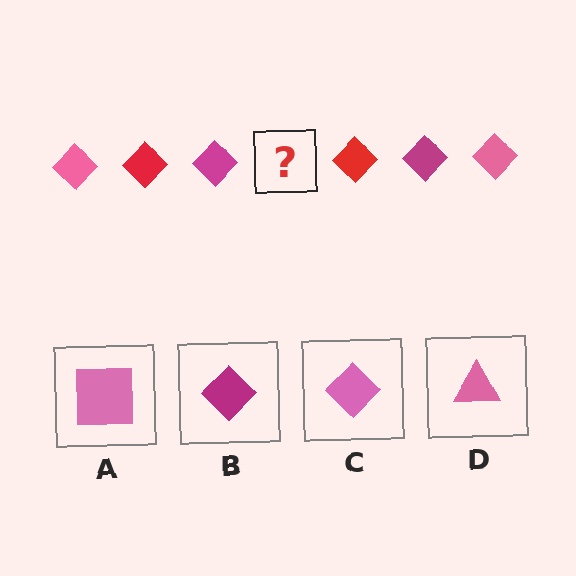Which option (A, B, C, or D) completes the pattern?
C.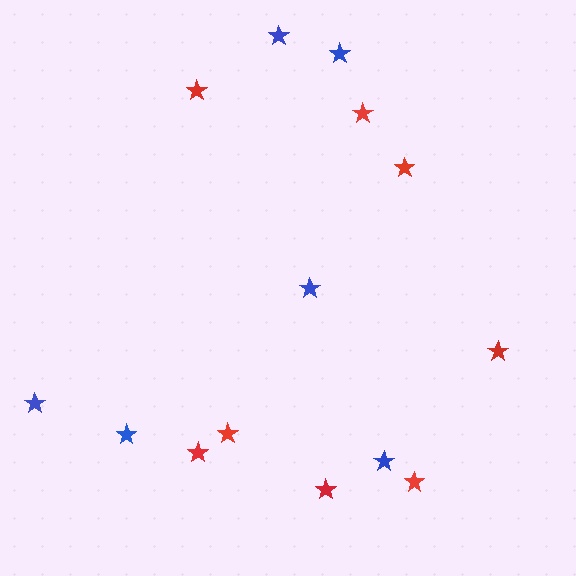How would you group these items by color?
There are 2 groups: one group of blue stars (6) and one group of red stars (8).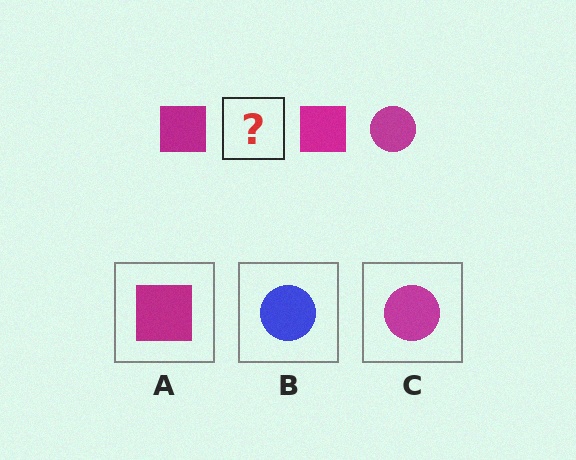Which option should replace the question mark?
Option C.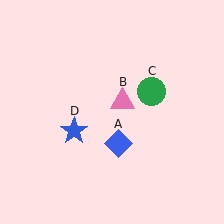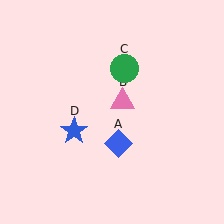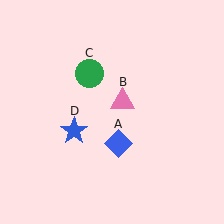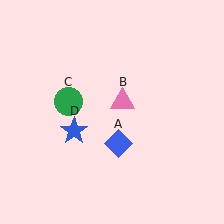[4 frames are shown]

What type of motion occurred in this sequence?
The green circle (object C) rotated counterclockwise around the center of the scene.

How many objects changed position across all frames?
1 object changed position: green circle (object C).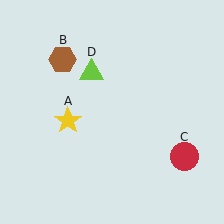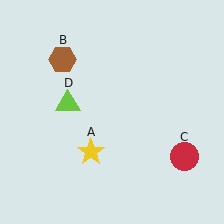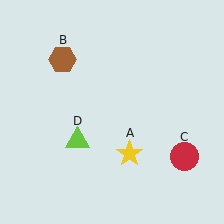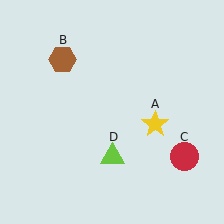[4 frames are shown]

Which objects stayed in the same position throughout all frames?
Brown hexagon (object B) and red circle (object C) remained stationary.